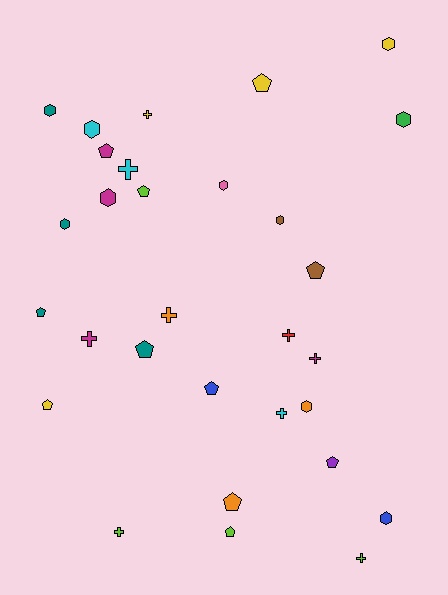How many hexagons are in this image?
There are 10 hexagons.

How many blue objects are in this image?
There are 2 blue objects.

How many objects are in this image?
There are 30 objects.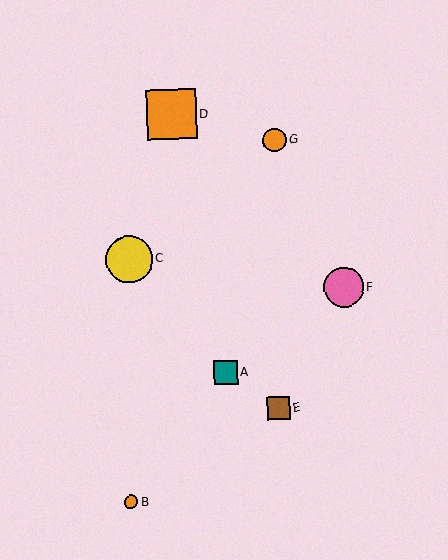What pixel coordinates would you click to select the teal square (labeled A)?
Click at (226, 373) to select the teal square A.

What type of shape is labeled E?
Shape E is a brown square.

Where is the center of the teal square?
The center of the teal square is at (226, 373).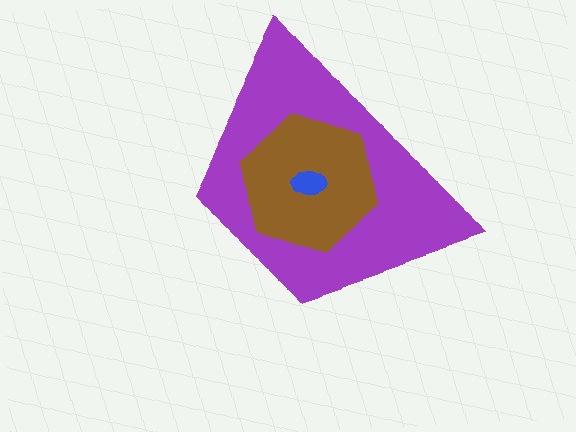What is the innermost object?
The blue ellipse.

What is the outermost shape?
The purple trapezoid.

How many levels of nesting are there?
3.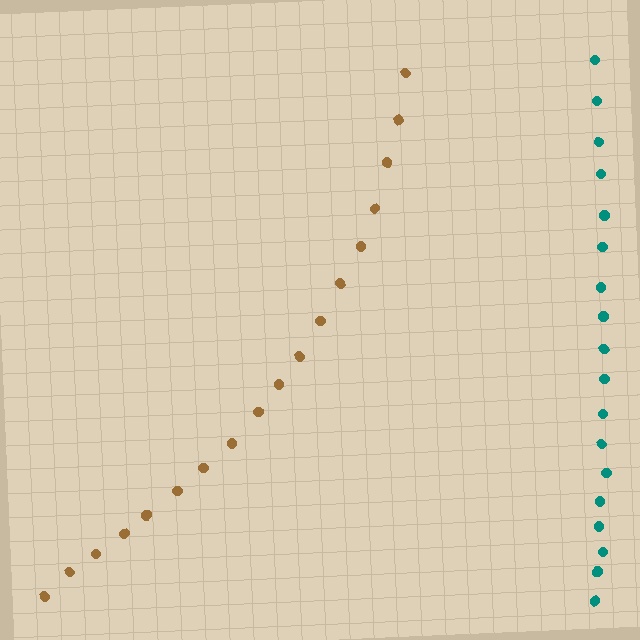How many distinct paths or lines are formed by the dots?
There are 2 distinct paths.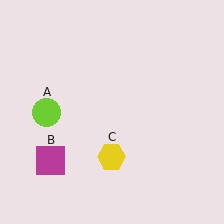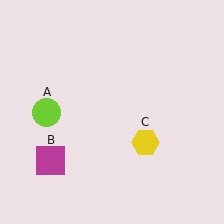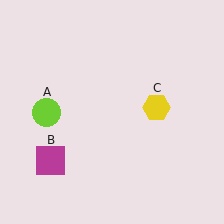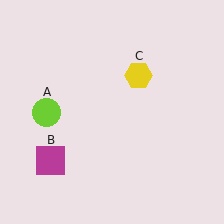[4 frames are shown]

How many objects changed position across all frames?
1 object changed position: yellow hexagon (object C).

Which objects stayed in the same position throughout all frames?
Lime circle (object A) and magenta square (object B) remained stationary.